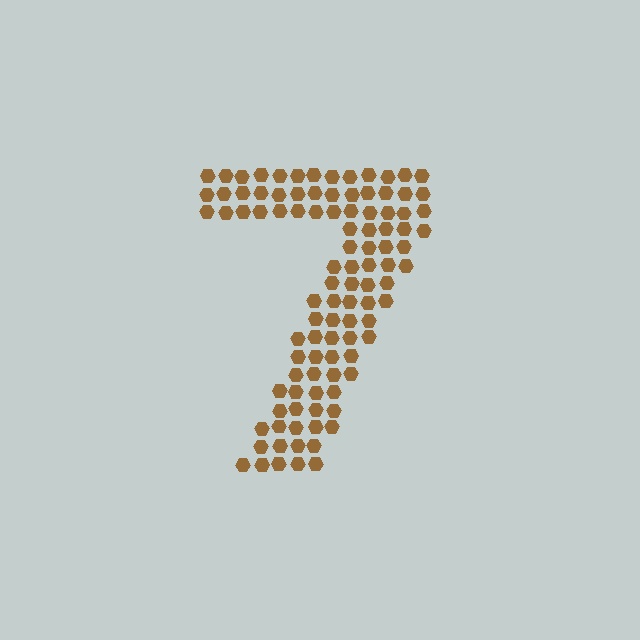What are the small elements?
The small elements are hexagons.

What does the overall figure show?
The overall figure shows the digit 7.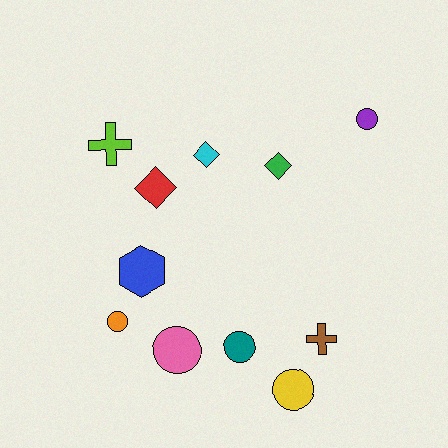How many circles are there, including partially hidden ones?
There are 5 circles.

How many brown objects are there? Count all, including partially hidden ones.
There is 1 brown object.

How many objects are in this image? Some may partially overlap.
There are 11 objects.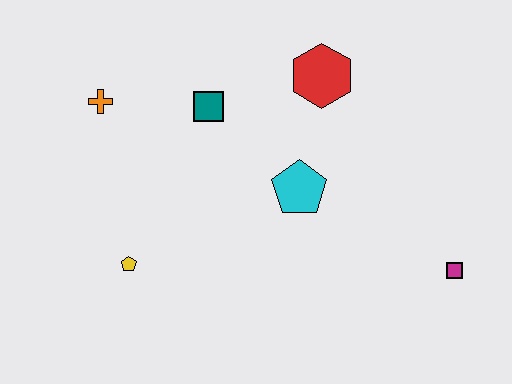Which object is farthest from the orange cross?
The magenta square is farthest from the orange cross.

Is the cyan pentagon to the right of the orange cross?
Yes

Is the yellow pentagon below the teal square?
Yes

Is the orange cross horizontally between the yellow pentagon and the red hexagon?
No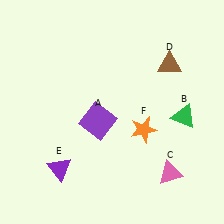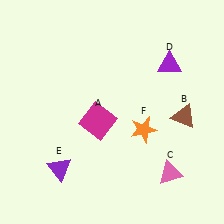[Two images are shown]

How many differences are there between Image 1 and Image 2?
There are 3 differences between the two images.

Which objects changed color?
A changed from purple to magenta. B changed from green to brown. D changed from brown to purple.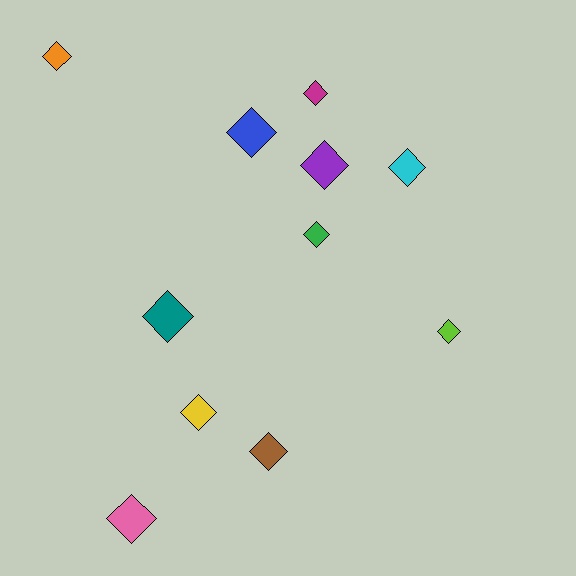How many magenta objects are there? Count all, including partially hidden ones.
There is 1 magenta object.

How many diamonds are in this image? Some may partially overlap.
There are 11 diamonds.